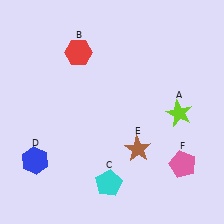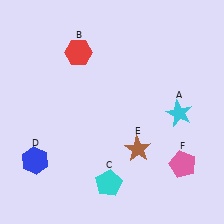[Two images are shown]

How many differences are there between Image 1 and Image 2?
There is 1 difference between the two images.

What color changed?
The star (A) changed from lime in Image 1 to cyan in Image 2.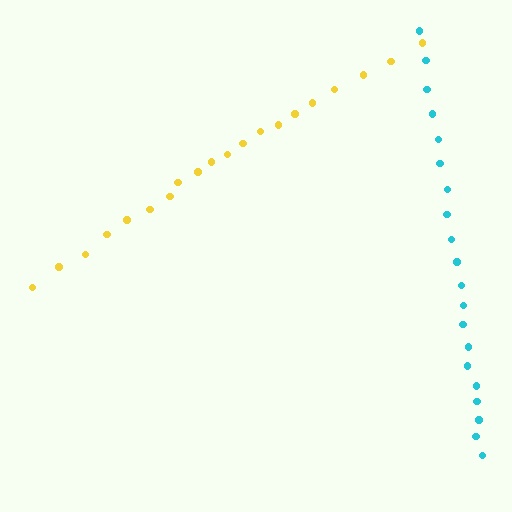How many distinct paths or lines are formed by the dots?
There are 2 distinct paths.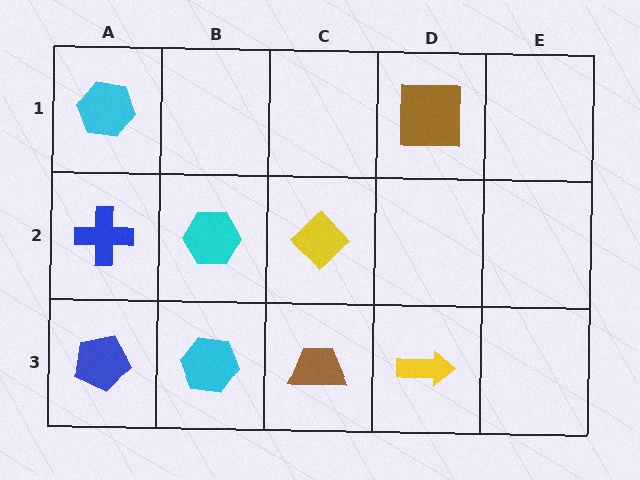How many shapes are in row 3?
4 shapes.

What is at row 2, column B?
A cyan hexagon.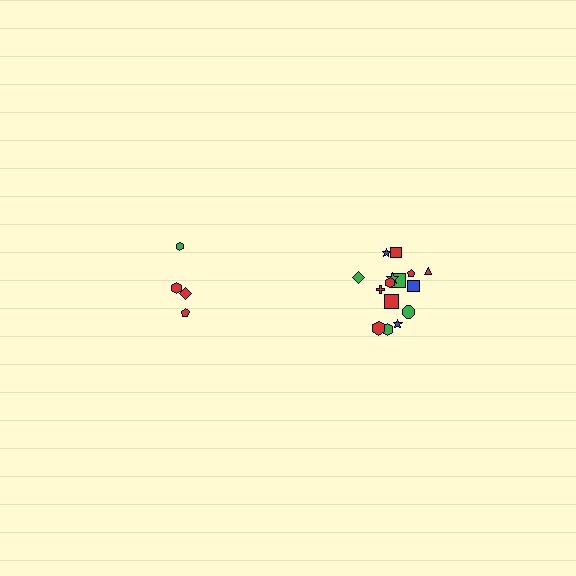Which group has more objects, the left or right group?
The right group.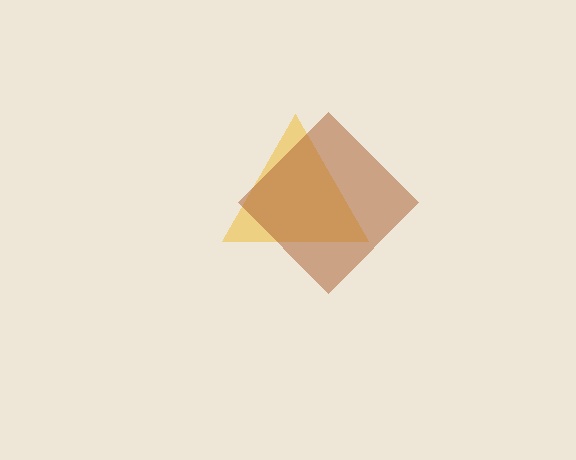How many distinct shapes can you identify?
There are 2 distinct shapes: a yellow triangle, a brown diamond.